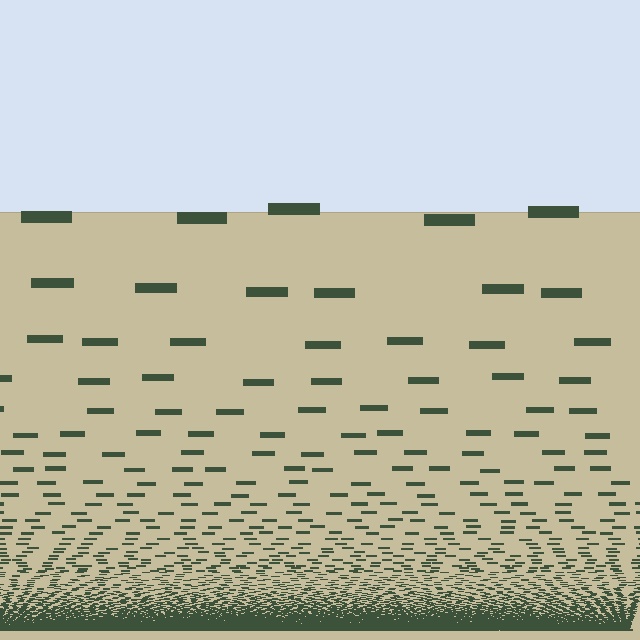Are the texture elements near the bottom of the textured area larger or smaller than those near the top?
Smaller. The gradient is inverted — elements near the bottom are smaller and denser.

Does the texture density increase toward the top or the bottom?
Density increases toward the bottom.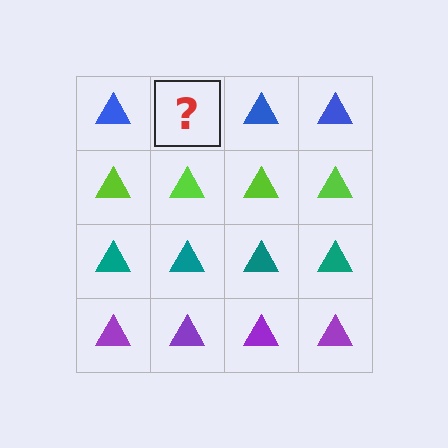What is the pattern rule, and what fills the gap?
The rule is that each row has a consistent color. The gap should be filled with a blue triangle.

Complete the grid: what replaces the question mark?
The question mark should be replaced with a blue triangle.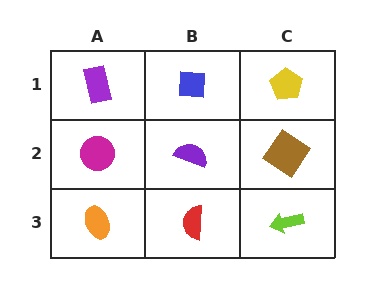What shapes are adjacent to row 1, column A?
A magenta circle (row 2, column A), a blue square (row 1, column B).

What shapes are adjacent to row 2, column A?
A purple rectangle (row 1, column A), an orange ellipse (row 3, column A), a purple semicircle (row 2, column B).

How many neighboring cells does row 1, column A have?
2.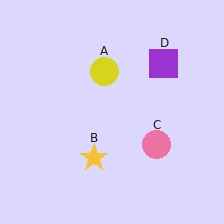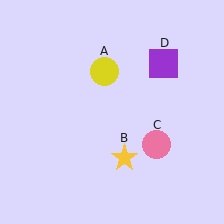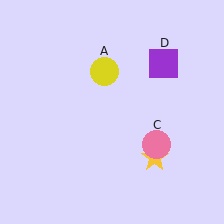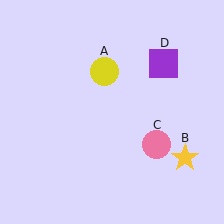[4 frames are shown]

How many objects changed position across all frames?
1 object changed position: yellow star (object B).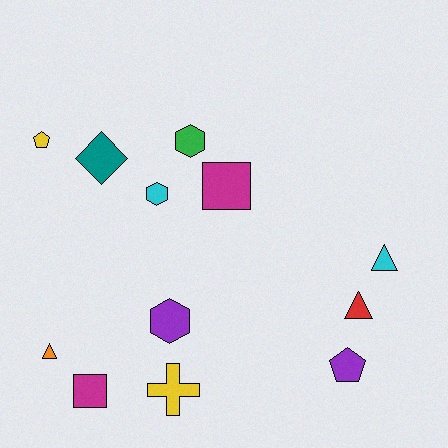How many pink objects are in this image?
There are no pink objects.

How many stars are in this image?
There are no stars.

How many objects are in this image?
There are 12 objects.